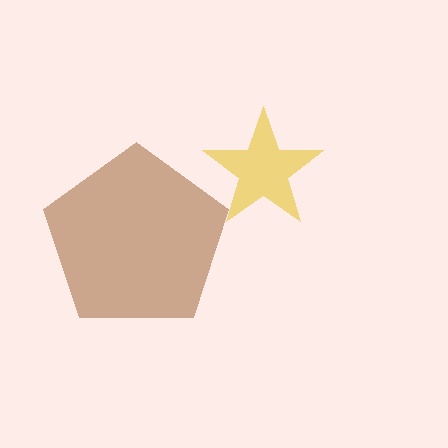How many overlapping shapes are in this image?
There are 2 overlapping shapes in the image.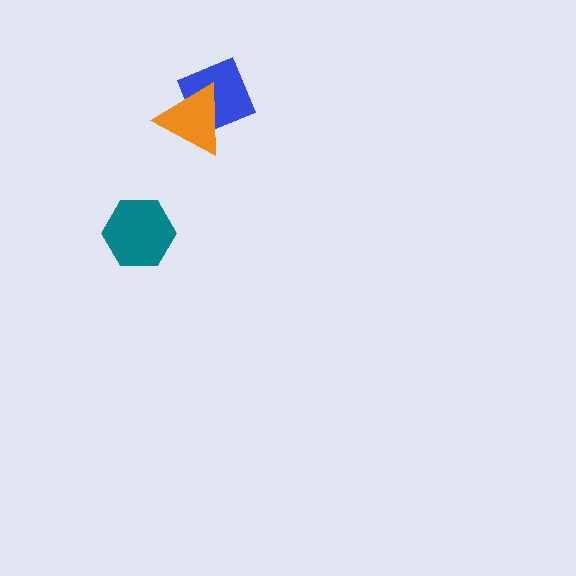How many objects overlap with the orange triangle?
1 object overlaps with the orange triangle.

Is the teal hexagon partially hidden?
No, no other shape covers it.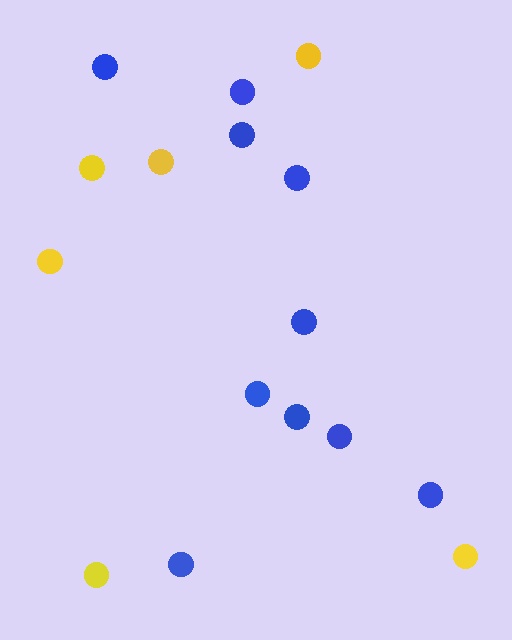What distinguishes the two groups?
There are 2 groups: one group of blue circles (10) and one group of yellow circles (6).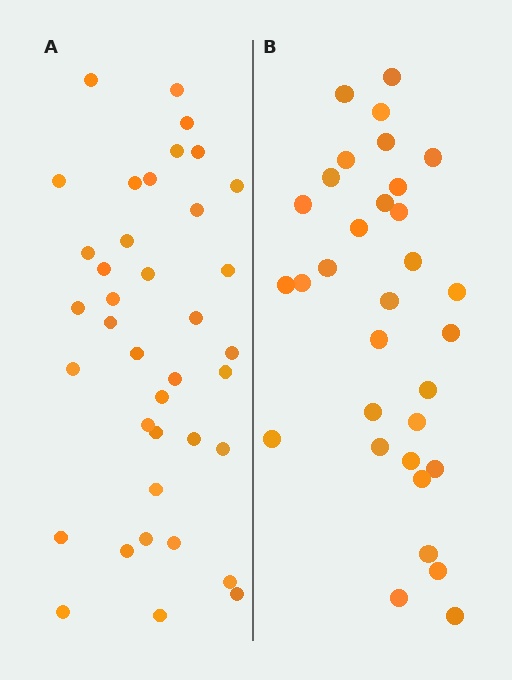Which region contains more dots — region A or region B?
Region A (the left region) has more dots.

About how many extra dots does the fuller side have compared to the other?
Region A has about 6 more dots than region B.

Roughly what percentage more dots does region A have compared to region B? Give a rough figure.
About 20% more.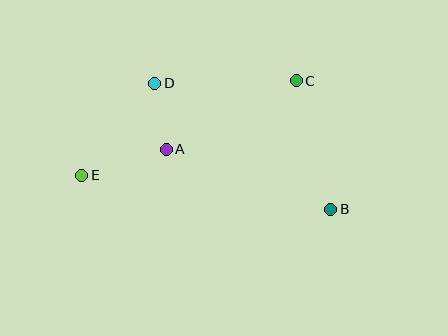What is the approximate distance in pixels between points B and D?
The distance between B and D is approximately 216 pixels.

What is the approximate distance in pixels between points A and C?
The distance between A and C is approximately 147 pixels.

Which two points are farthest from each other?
Points B and E are farthest from each other.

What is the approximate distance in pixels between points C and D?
The distance between C and D is approximately 142 pixels.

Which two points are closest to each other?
Points A and D are closest to each other.